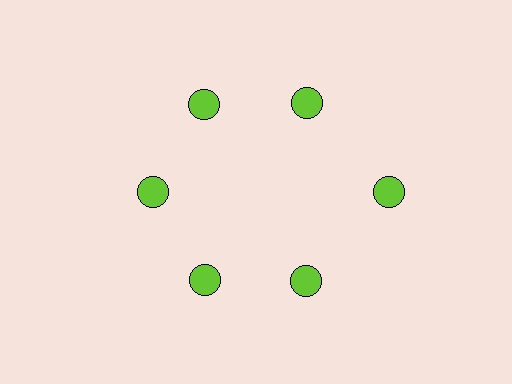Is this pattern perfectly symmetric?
No. The 6 lime circles are arranged in a ring, but one element near the 3 o'clock position is pushed outward from the center, breaking the 6-fold rotational symmetry.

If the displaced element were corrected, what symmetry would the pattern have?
It would have 6-fold rotational symmetry — the pattern would map onto itself every 60 degrees.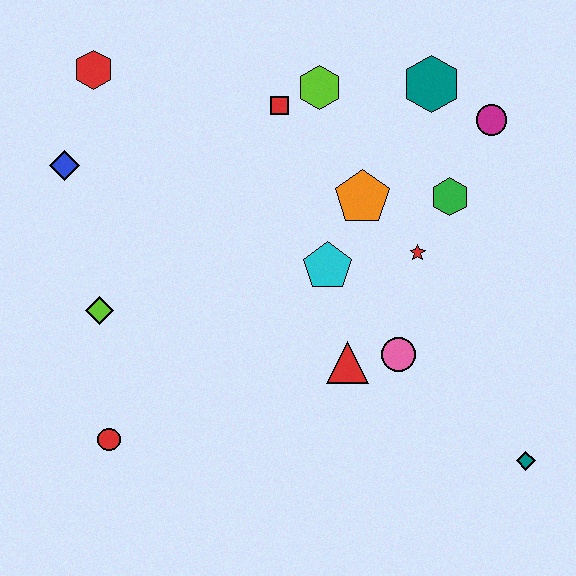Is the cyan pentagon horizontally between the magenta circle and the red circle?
Yes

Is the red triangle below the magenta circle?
Yes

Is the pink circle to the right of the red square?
Yes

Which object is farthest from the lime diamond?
The teal diamond is farthest from the lime diamond.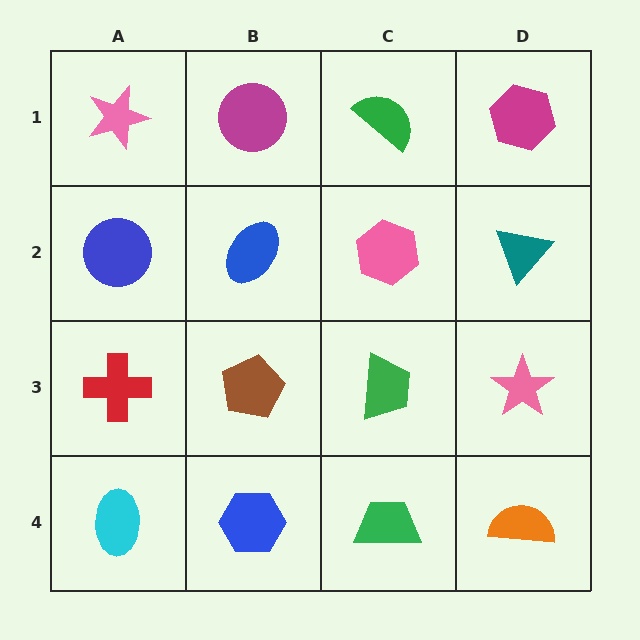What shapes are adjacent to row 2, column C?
A green semicircle (row 1, column C), a green trapezoid (row 3, column C), a blue ellipse (row 2, column B), a teal triangle (row 2, column D).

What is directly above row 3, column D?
A teal triangle.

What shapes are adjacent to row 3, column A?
A blue circle (row 2, column A), a cyan ellipse (row 4, column A), a brown pentagon (row 3, column B).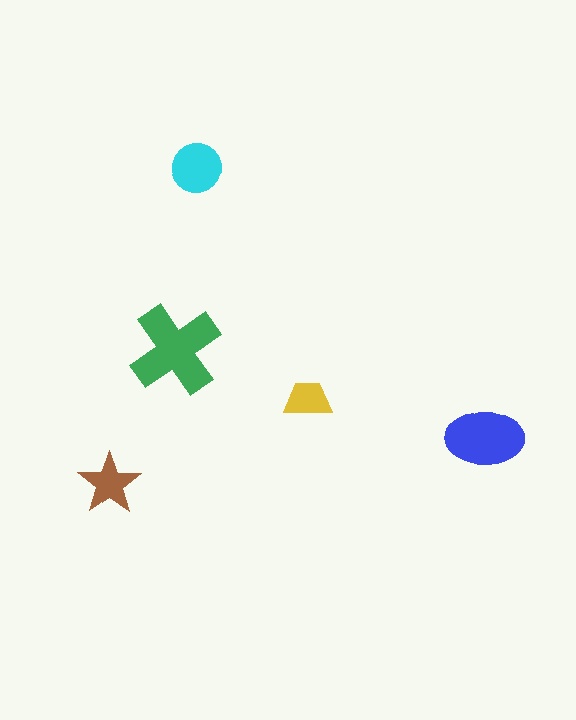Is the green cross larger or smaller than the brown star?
Larger.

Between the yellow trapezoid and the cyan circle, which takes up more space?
The cyan circle.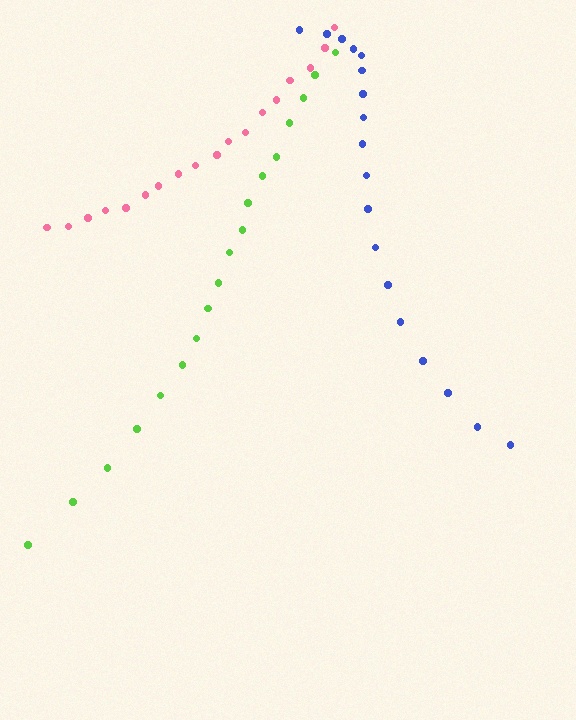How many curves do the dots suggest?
There are 3 distinct paths.